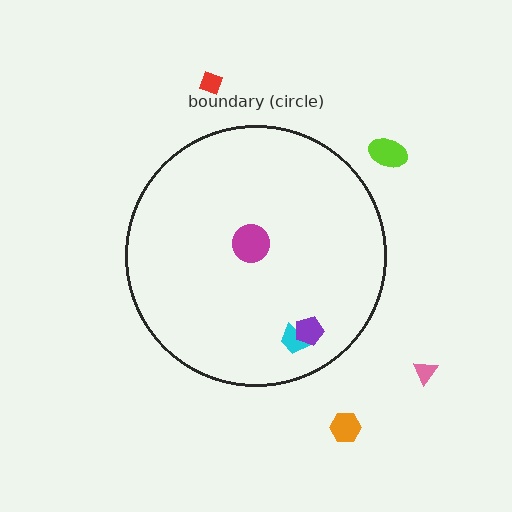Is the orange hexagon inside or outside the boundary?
Outside.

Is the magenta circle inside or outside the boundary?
Inside.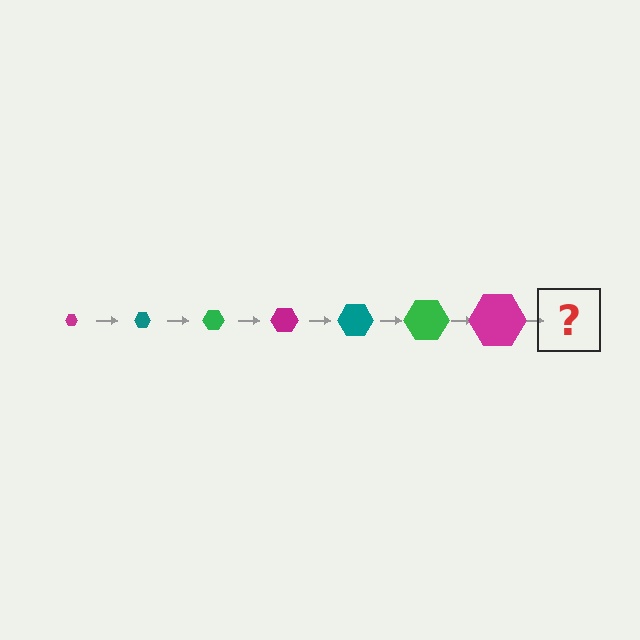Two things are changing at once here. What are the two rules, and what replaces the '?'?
The two rules are that the hexagon grows larger each step and the color cycles through magenta, teal, and green. The '?' should be a teal hexagon, larger than the previous one.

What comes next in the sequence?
The next element should be a teal hexagon, larger than the previous one.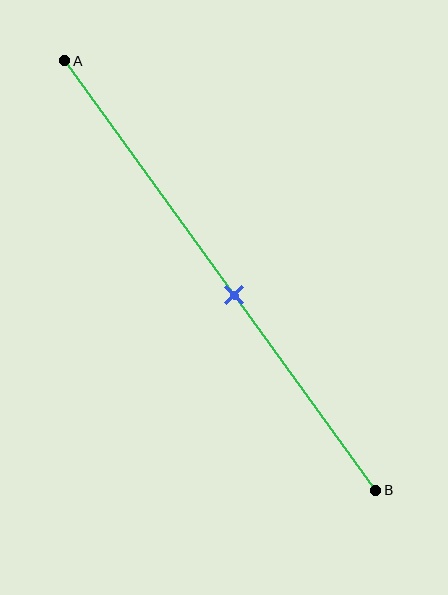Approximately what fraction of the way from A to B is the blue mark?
The blue mark is approximately 55% of the way from A to B.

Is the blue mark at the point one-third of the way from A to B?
No, the mark is at about 55% from A, not at the 33% one-third point.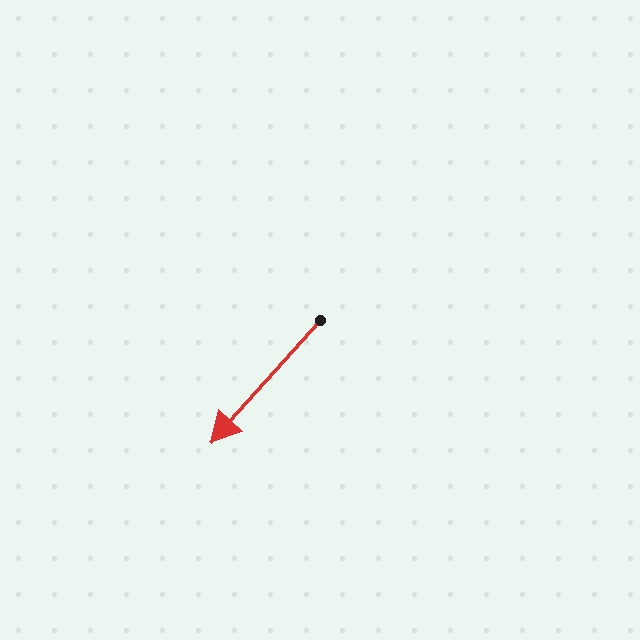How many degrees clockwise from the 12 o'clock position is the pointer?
Approximately 222 degrees.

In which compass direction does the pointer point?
Southwest.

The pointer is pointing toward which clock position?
Roughly 7 o'clock.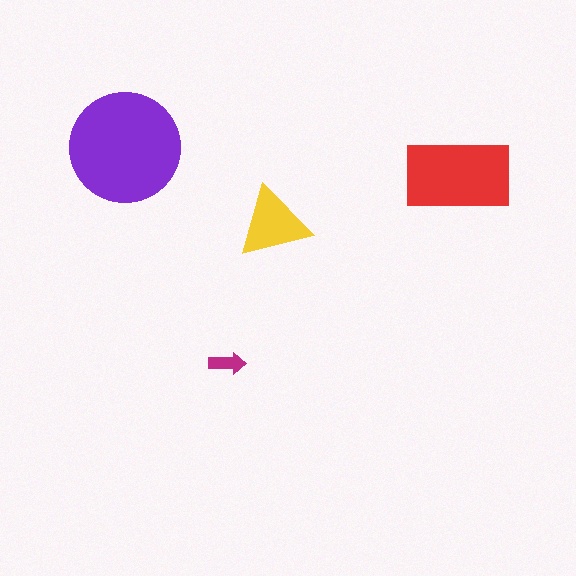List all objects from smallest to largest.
The magenta arrow, the yellow triangle, the red rectangle, the purple circle.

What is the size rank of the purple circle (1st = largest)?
1st.